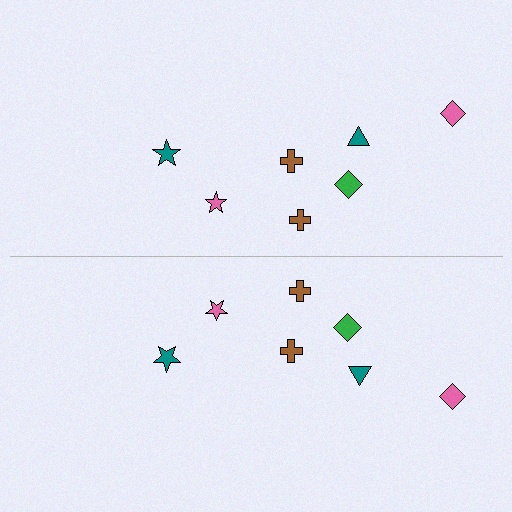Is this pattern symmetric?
Yes, this pattern has bilateral (reflection) symmetry.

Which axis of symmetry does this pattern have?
The pattern has a horizontal axis of symmetry running through the center of the image.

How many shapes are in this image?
There are 14 shapes in this image.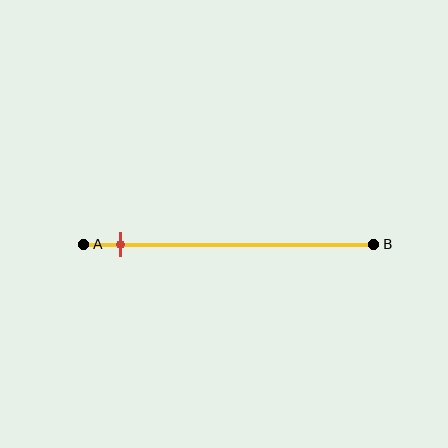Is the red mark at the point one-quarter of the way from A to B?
No, the mark is at about 15% from A, not at the 25% one-quarter point.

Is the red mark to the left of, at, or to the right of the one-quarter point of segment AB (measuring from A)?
The red mark is to the left of the one-quarter point of segment AB.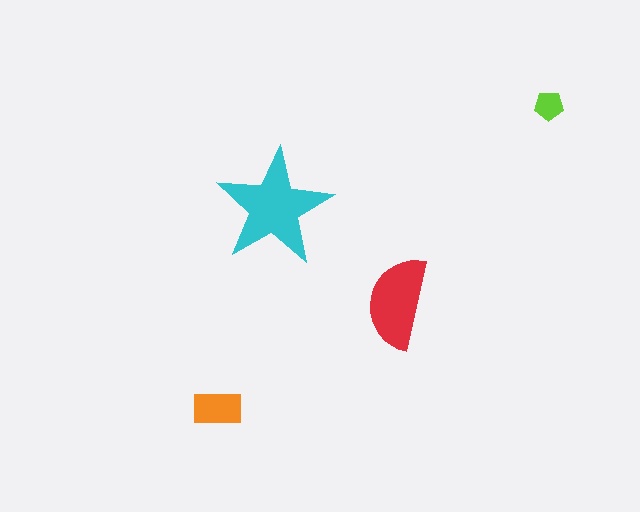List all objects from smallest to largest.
The lime pentagon, the orange rectangle, the red semicircle, the cyan star.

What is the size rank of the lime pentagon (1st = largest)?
4th.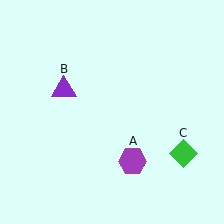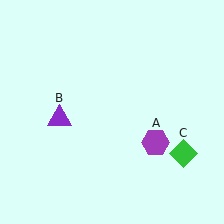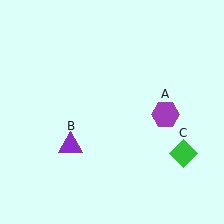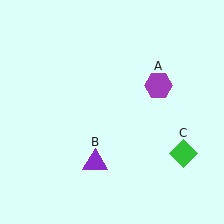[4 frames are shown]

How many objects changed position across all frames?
2 objects changed position: purple hexagon (object A), purple triangle (object B).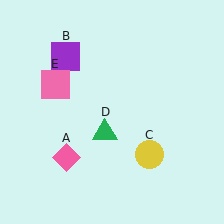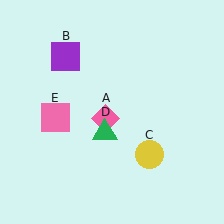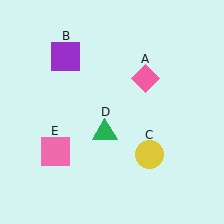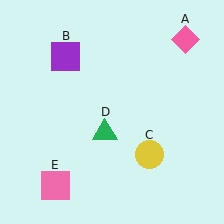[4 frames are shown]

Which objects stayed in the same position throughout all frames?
Purple square (object B) and yellow circle (object C) and green triangle (object D) remained stationary.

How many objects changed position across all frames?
2 objects changed position: pink diamond (object A), pink square (object E).